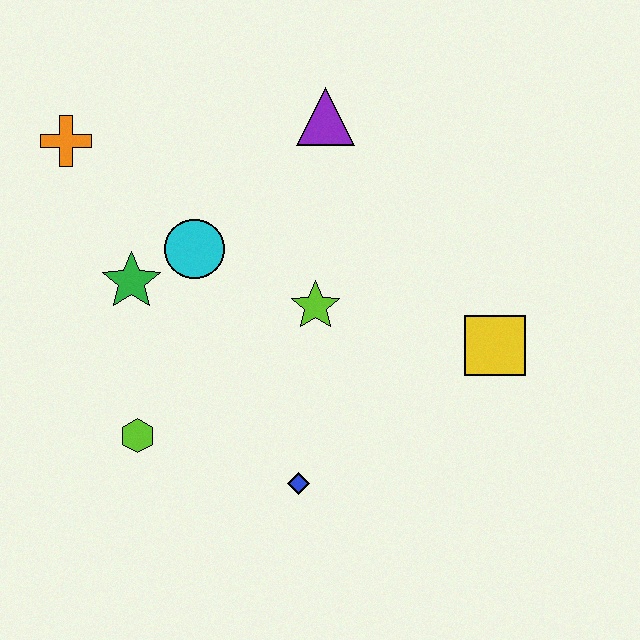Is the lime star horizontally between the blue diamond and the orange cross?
No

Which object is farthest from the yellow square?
The orange cross is farthest from the yellow square.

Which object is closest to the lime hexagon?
The green star is closest to the lime hexagon.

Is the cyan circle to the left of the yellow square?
Yes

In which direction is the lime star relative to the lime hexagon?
The lime star is to the right of the lime hexagon.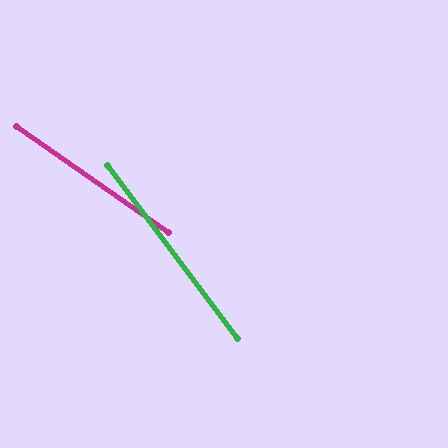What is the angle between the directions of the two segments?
Approximately 18 degrees.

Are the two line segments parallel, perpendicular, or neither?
Neither parallel nor perpendicular — they differ by about 18°.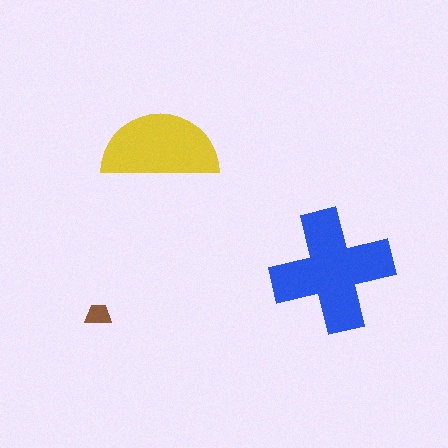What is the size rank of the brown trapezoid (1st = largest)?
3rd.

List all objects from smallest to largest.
The brown trapezoid, the yellow semicircle, the blue cross.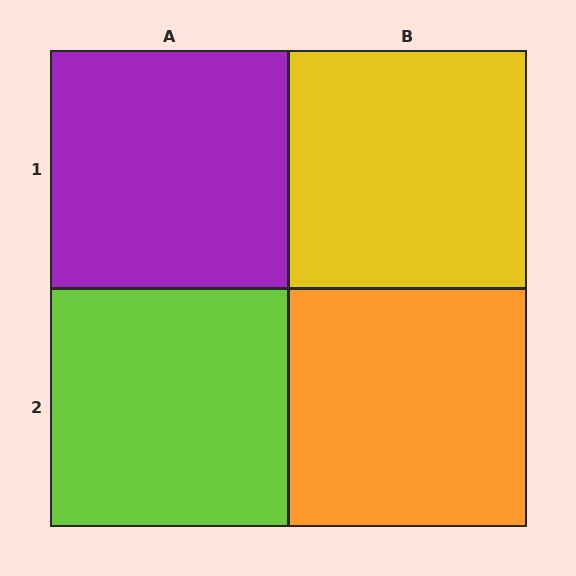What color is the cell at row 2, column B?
Orange.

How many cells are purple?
1 cell is purple.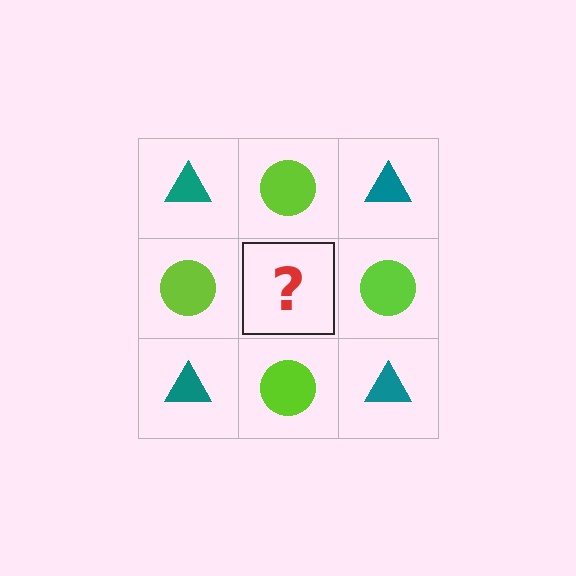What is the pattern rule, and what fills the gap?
The rule is that it alternates teal triangle and lime circle in a checkerboard pattern. The gap should be filled with a teal triangle.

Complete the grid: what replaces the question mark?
The question mark should be replaced with a teal triangle.